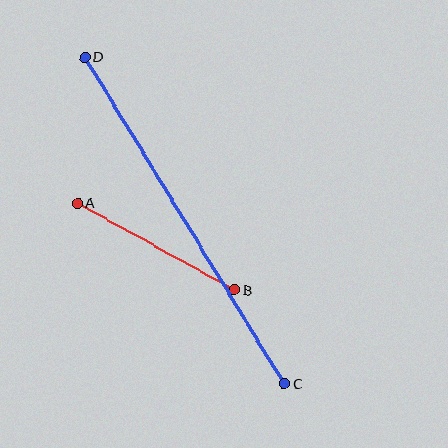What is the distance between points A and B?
The distance is approximately 179 pixels.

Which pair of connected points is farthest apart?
Points C and D are farthest apart.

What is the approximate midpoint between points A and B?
The midpoint is at approximately (156, 246) pixels.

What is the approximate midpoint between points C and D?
The midpoint is at approximately (184, 220) pixels.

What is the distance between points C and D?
The distance is approximately 383 pixels.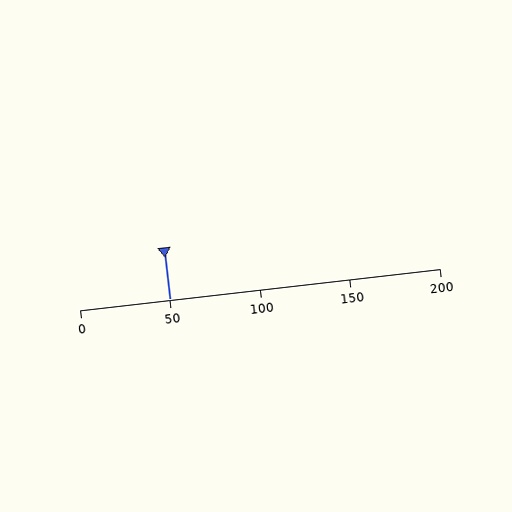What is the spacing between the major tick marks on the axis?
The major ticks are spaced 50 apart.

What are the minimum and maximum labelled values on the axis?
The axis runs from 0 to 200.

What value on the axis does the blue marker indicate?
The marker indicates approximately 50.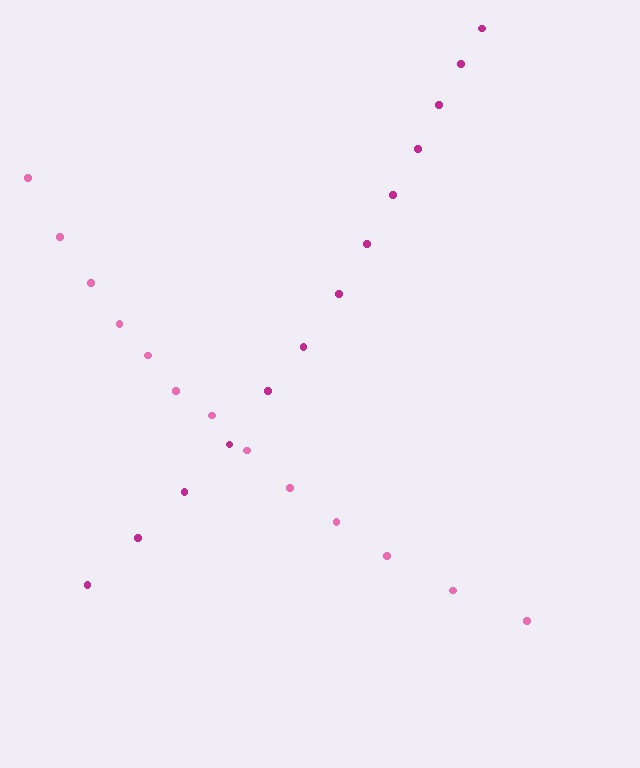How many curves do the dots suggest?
There are 2 distinct paths.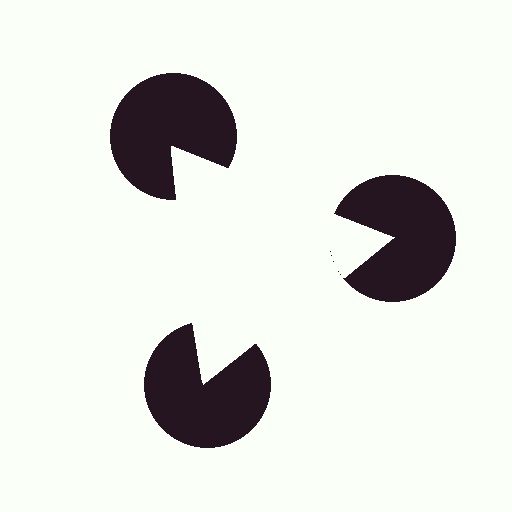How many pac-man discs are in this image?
There are 3 — one at each vertex of the illusory triangle.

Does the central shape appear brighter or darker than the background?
It typically appears slightly brighter than the background, even though no actual brightness change is drawn.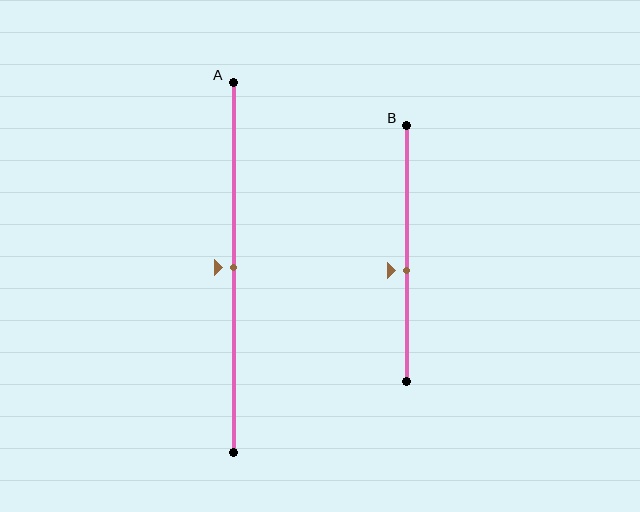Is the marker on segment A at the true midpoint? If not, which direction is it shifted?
Yes, the marker on segment A is at the true midpoint.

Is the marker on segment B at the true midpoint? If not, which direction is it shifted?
No, the marker on segment B is shifted downward by about 7% of the segment length.